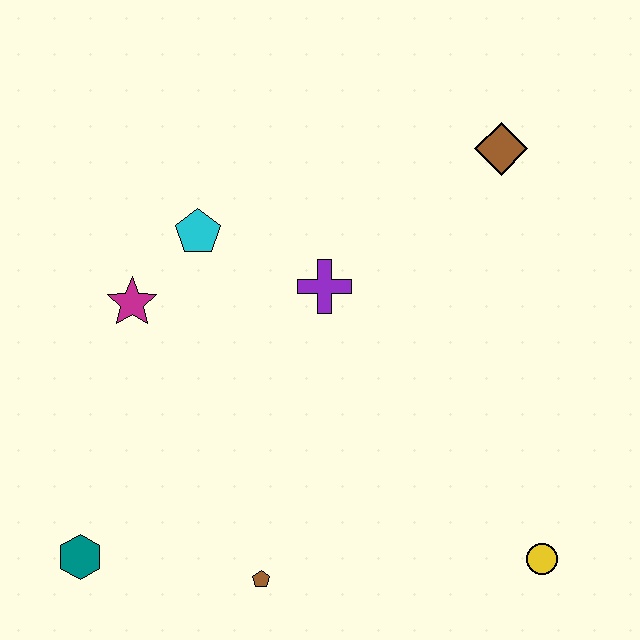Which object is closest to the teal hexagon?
The brown pentagon is closest to the teal hexagon.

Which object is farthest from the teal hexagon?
The brown diamond is farthest from the teal hexagon.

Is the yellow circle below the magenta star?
Yes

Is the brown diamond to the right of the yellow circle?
No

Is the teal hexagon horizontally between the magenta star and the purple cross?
No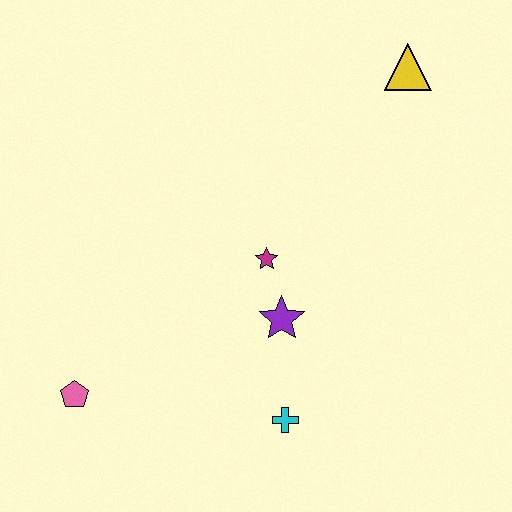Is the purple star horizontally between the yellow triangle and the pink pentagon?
Yes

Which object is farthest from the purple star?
The yellow triangle is farthest from the purple star.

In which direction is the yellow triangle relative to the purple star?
The yellow triangle is above the purple star.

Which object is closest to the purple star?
The magenta star is closest to the purple star.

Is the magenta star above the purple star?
Yes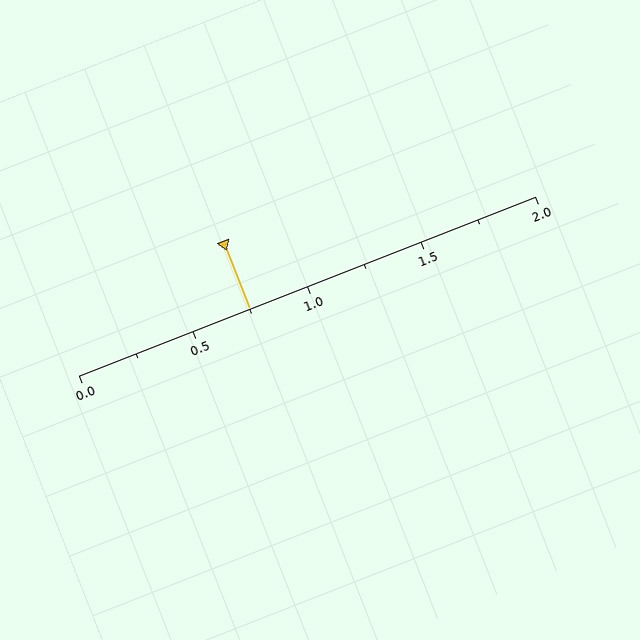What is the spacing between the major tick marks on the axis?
The major ticks are spaced 0.5 apart.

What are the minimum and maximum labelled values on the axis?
The axis runs from 0.0 to 2.0.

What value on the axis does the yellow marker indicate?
The marker indicates approximately 0.75.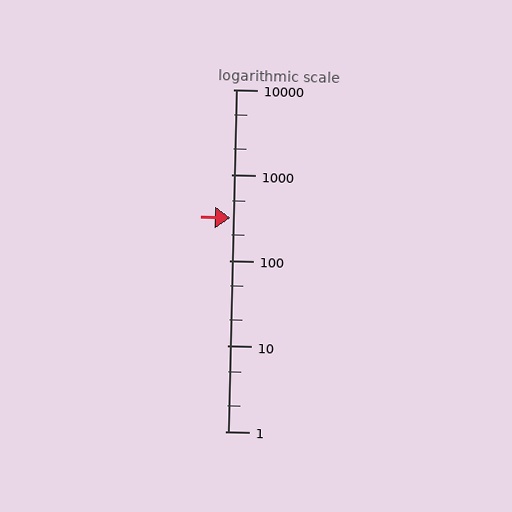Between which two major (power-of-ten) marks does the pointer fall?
The pointer is between 100 and 1000.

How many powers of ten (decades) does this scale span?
The scale spans 4 decades, from 1 to 10000.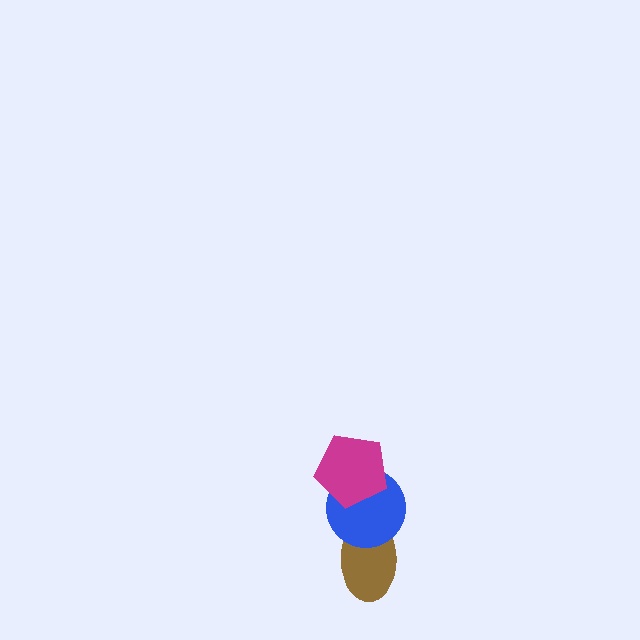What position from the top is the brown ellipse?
The brown ellipse is 3rd from the top.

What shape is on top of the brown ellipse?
The blue circle is on top of the brown ellipse.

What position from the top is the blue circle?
The blue circle is 2nd from the top.